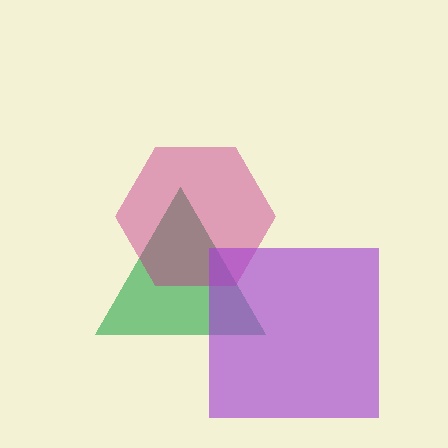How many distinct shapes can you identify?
There are 3 distinct shapes: a green triangle, a magenta hexagon, a purple square.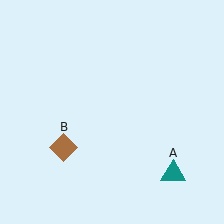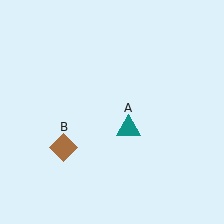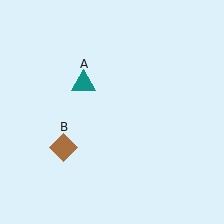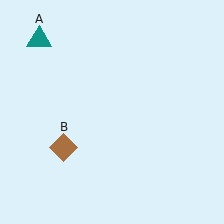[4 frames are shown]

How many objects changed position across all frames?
1 object changed position: teal triangle (object A).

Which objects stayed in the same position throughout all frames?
Brown diamond (object B) remained stationary.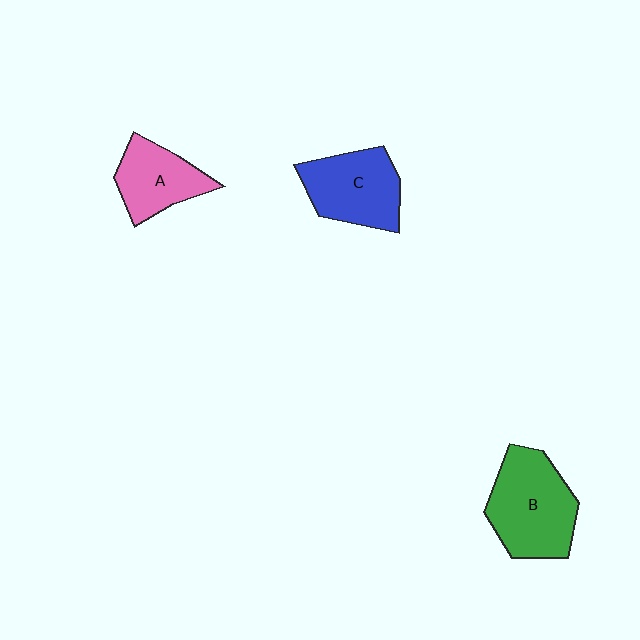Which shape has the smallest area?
Shape A (pink).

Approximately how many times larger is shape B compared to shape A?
Approximately 1.5 times.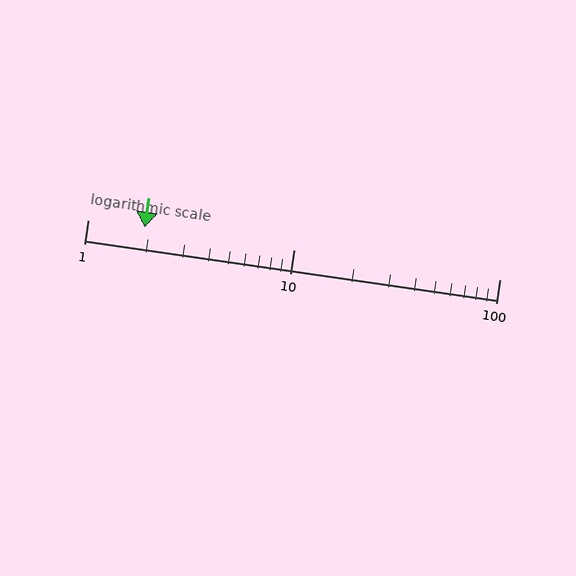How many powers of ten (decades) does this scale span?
The scale spans 2 decades, from 1 to 100.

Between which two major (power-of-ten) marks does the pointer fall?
The pointer is between 1 and 10.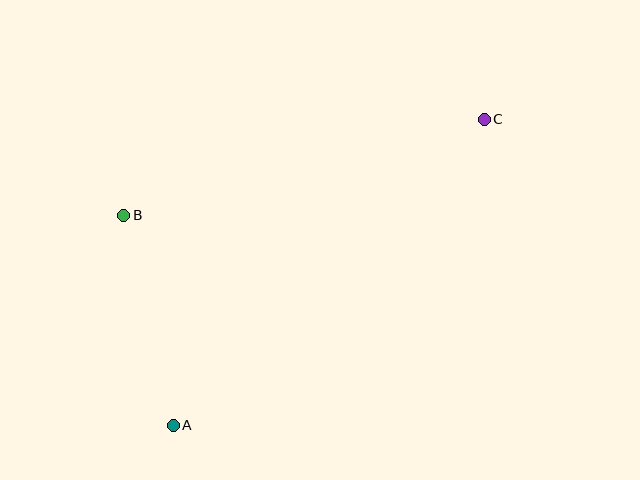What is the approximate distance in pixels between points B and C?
The distance between B and C is approximately 373 pixels.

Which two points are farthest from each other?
Points A and C are farthest from each other.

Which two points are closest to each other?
Points A and B are closest to each other.